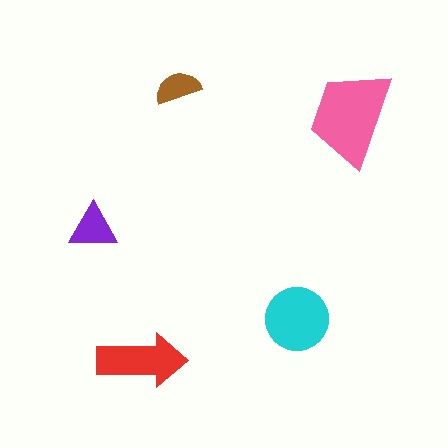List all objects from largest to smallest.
The pink trapezoid, the cyan circle, the red arrow, the purple triangle, the brown semicircle.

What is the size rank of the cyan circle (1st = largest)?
2nd.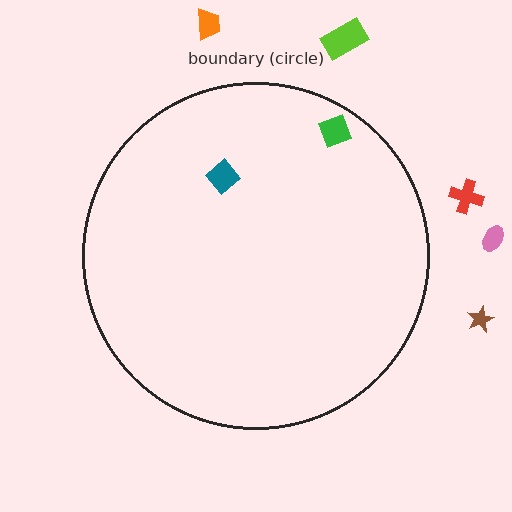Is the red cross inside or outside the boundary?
Outside.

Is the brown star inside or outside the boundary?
Outside.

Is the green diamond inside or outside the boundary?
Inside.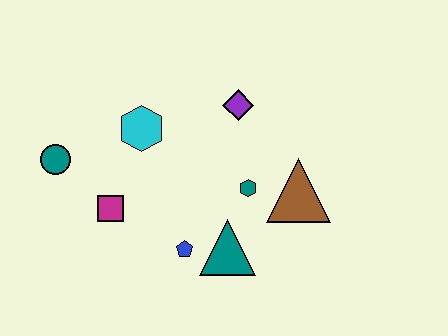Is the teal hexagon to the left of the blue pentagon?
No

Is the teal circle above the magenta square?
Yes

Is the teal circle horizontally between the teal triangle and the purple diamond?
No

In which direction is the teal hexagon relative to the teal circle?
The teal hexagon is to the right of the teal circle.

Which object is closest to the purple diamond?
The teal hexagon is closest to the purple diamond.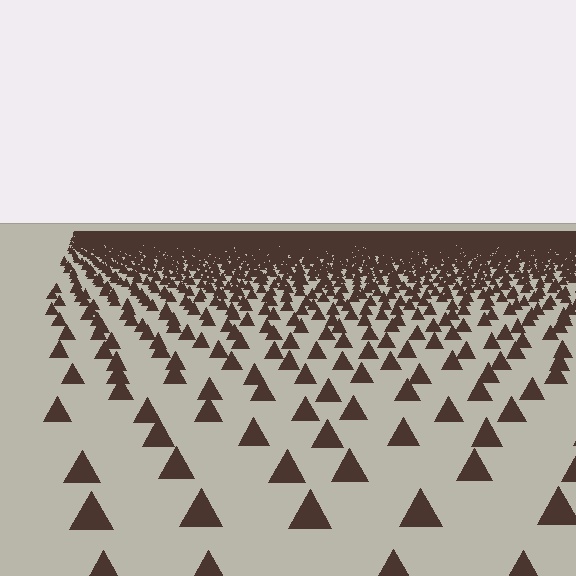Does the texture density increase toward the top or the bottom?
Density increases toward the top.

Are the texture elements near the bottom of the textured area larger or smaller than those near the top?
Larger. Near the bottom, elements are closer to the viewer and appear at a bigger on-screen size.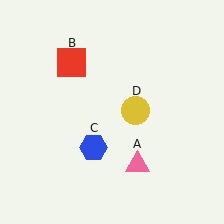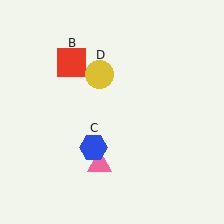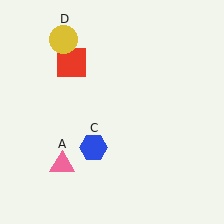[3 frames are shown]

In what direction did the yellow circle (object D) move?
The yellow circle (object D) moved up and to the left.